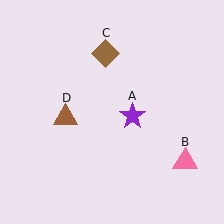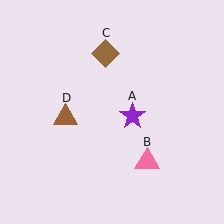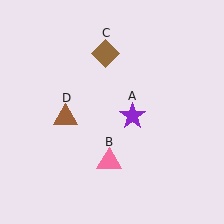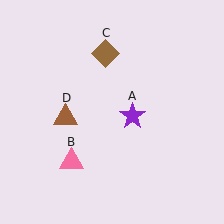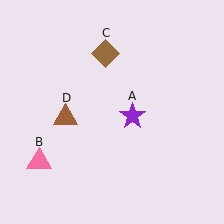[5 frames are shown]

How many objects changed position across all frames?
1 object changed position: pink triangle (object B).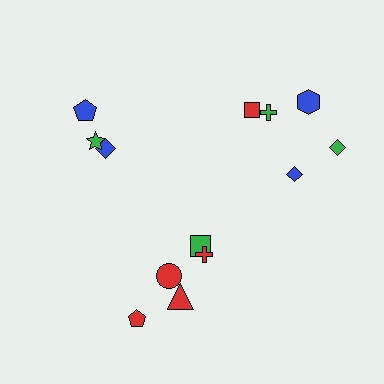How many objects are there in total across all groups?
There are 13 objects.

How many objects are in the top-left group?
There are 3 objects.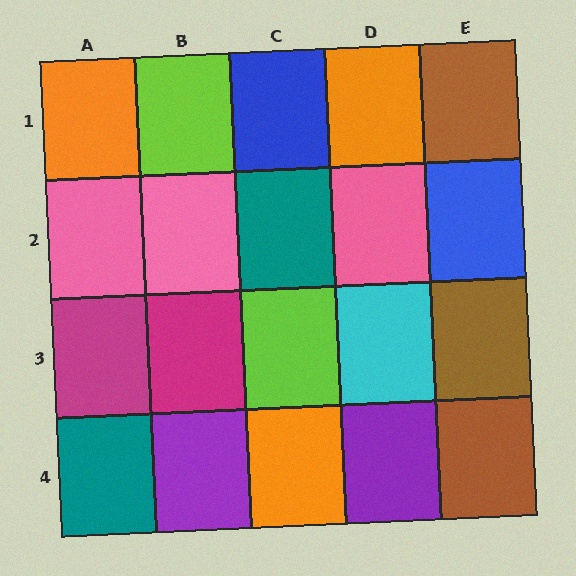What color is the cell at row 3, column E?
Brown.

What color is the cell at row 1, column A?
Orange.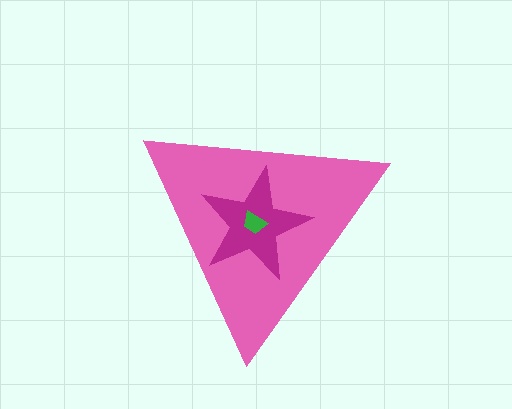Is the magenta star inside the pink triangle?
Yes.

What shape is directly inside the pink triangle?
The magenta star.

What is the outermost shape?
The pink triangle.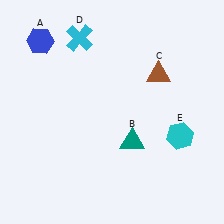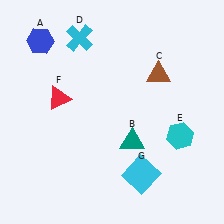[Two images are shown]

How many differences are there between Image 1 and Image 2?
There are 2 differences between the two images.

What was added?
A red triangle (F), a cyan square (G) were added in Image 2.